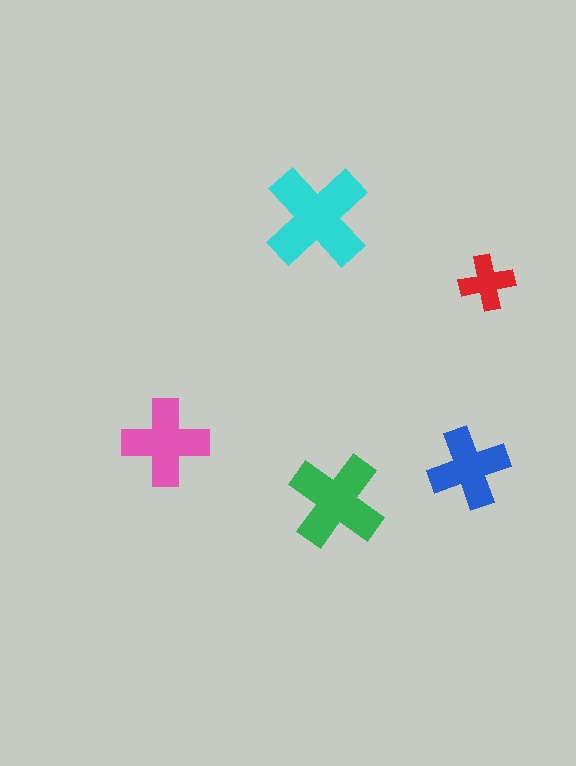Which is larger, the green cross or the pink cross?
The green one.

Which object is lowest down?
The green cross is bottommost.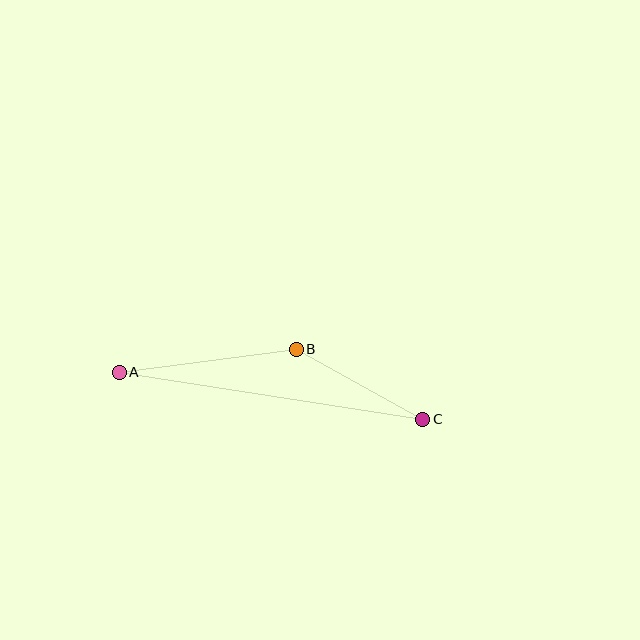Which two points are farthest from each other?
Points A and C are farthest from each other.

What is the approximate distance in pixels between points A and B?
The distance between A and B is approximately 178 pixels.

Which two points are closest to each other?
Points B and C are closest to each other.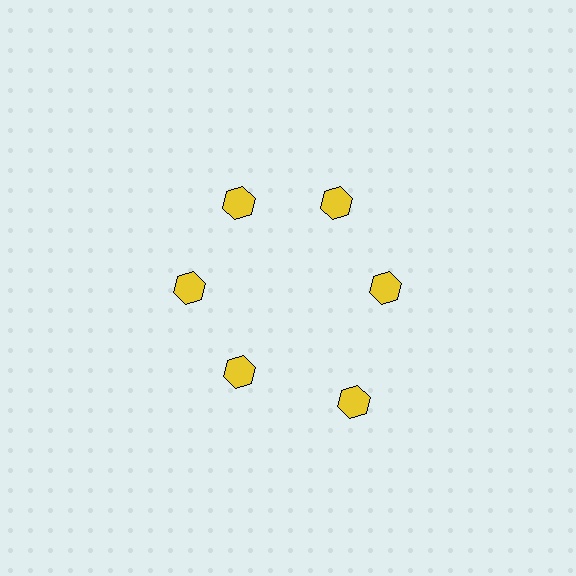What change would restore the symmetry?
The symmetry would be restored by moving it inward, back onto the ring so that all 6 hexagons sit at equal angles and equal distance from the center.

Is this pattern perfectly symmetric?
No. The 6 yellow hexagons are arranged in a ring, but one element near the 5 o'clock position is pushed outward from the center, breaking the 6-fold rotational symmetry.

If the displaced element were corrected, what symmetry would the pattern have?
It would have 6-fold rotational symmetry — the pattern would map onto itself every 60 degrees.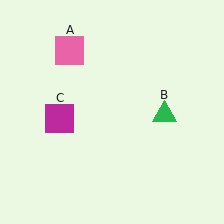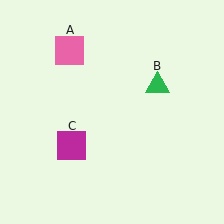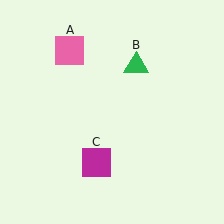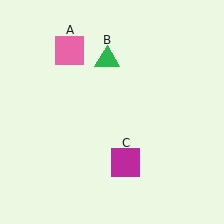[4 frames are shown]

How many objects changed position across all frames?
2 objects changed position: green triangle (object B), magenta square (object C).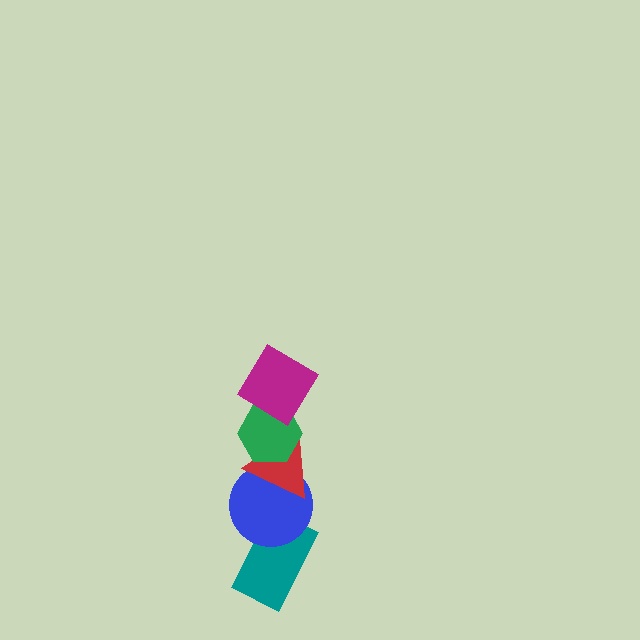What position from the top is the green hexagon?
The green hexagon is 2nd from the top.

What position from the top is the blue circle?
The blue circle is 4th from the top.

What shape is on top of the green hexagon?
The magenta diamond is on top of the green hexagon.